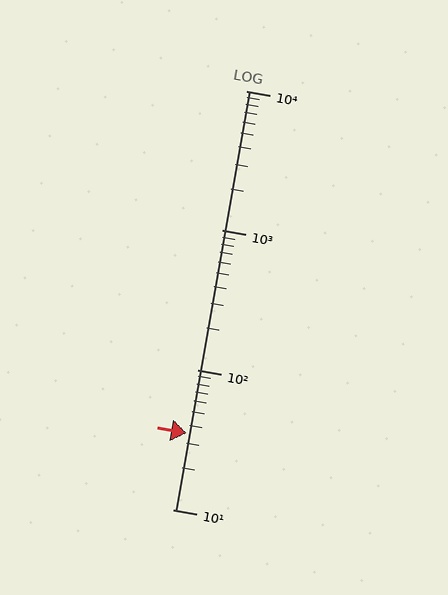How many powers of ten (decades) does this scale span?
The scale spans 3 decades, from 10 to 10000.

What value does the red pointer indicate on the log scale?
The pointer indicates approximately 35.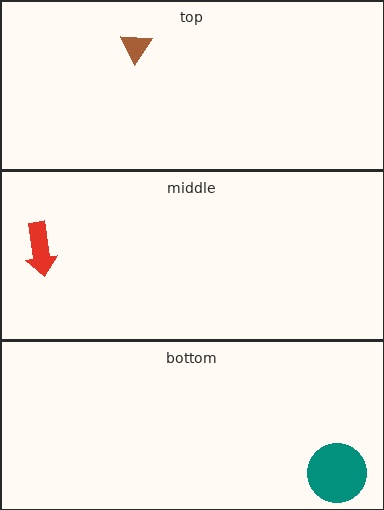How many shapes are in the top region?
1.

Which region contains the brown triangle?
The top region.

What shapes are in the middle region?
The red arrow.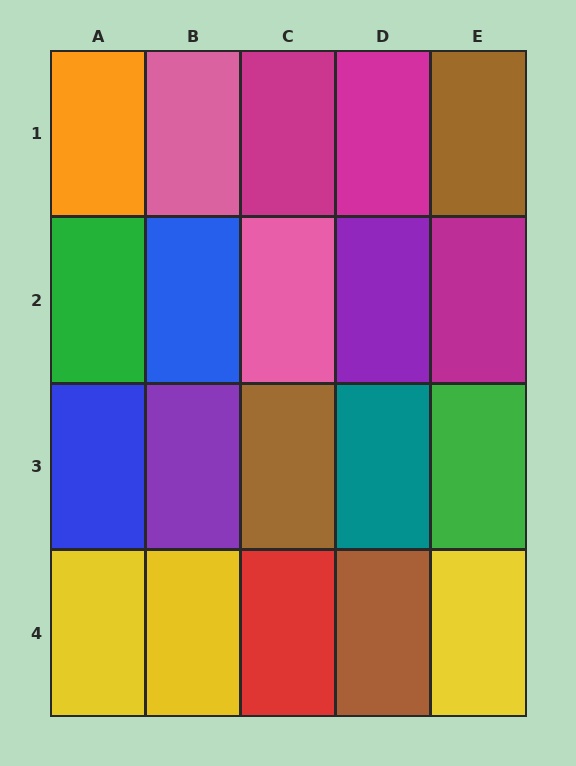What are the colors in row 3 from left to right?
Blue, purple, brown, teal, green.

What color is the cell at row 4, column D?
Brown.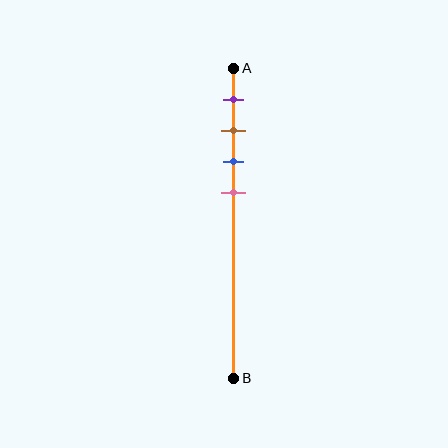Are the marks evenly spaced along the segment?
Yes, the marks are approximately evenly spaced.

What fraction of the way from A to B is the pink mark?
The pink mark is approximately 40% (0.4) of the way from A to B.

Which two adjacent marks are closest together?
The brown and blue marks are the closest adjacent pair.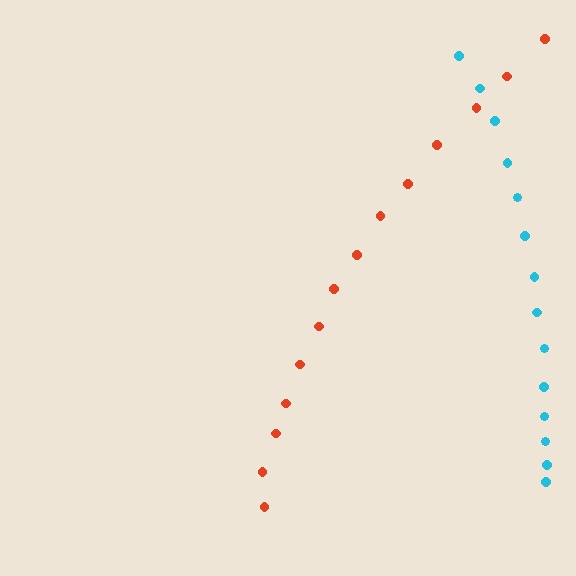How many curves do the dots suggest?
There are 2 distinct paths.